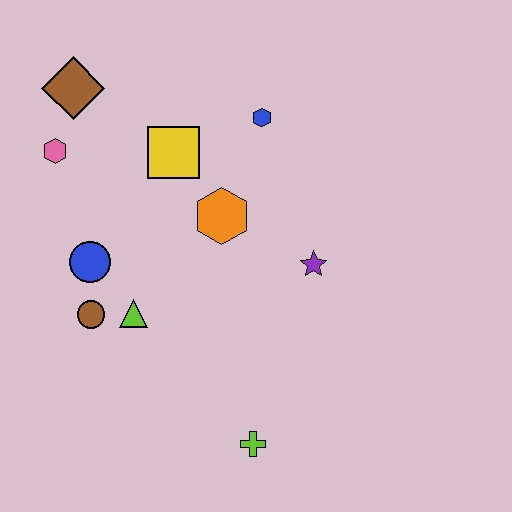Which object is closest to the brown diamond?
The pink hexagon is closest to the brown diamond.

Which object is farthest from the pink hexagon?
The lime cross is farthest from the pink hexagon.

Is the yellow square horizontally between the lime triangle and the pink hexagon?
No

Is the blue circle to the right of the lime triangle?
No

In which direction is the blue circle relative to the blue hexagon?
The blue circle is to the left of the blue hexagon.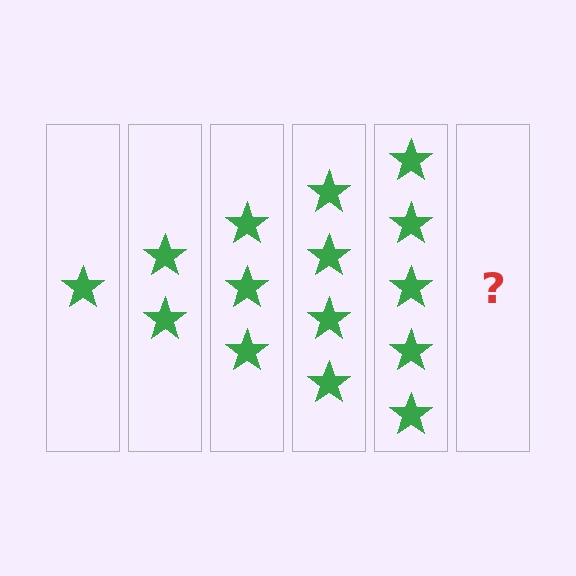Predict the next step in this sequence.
The next step is 6 stars.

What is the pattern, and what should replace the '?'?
The pattern is that each step adds one more star. The '?' should be 6 stars.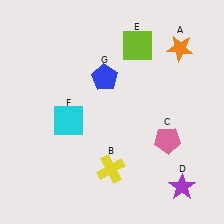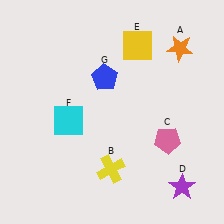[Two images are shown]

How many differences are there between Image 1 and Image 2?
There is 1 difference between the two images.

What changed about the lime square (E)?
In Image 1, E is lime. In Image 2, it changed to yellow.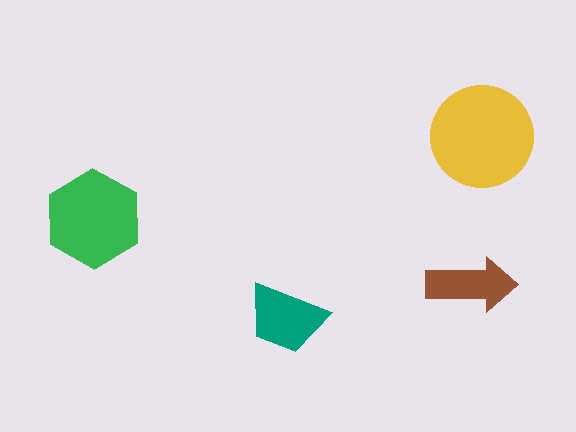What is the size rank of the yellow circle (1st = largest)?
1st.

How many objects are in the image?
There are 4 objects in the image.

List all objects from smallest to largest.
The brown arrow, the teal trapezoid, the green hexagon, the yellow circle.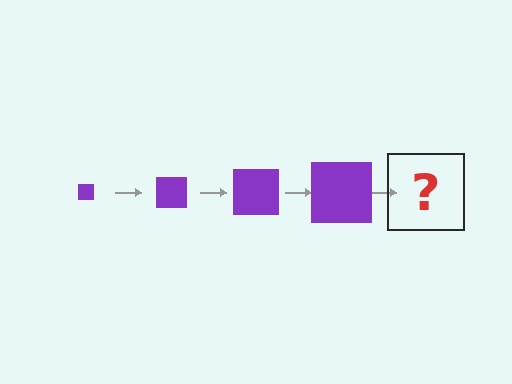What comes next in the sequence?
The next element should be a purple square, larger than the previous one.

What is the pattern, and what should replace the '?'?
The pattern is that the square gets progressively larger each step. The '?' should be a purple square, larger than the previous one.